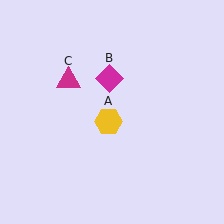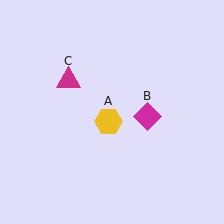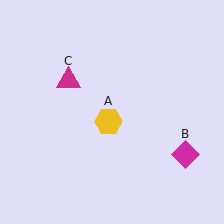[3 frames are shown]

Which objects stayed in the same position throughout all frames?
Yellow hexagon (object A) and magenta triangle (object C) remained stationary.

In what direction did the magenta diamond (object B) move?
The magenta diamond (object B) moved down and to the right.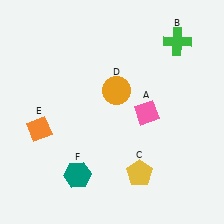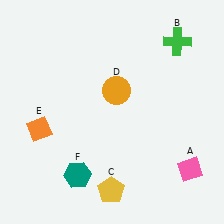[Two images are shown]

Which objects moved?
The objects that moved are: the pink diamond (A), the yellow pentagon (C).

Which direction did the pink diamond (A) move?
The pink diamond (A) moved down.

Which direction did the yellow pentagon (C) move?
The yellow pentagon (C) moved left.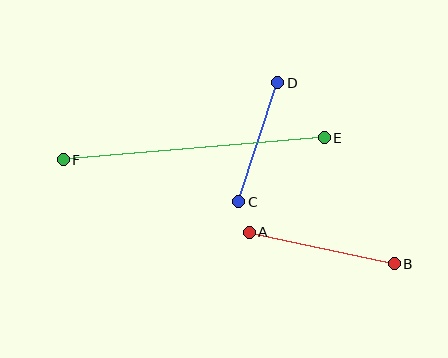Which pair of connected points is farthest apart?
Points E and F are farthest apart.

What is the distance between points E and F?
The distance is approximately 262 pixels.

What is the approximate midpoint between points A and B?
The midpoint is at approximately (322, 248) pixels.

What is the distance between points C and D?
The distance is approximately 125 pixels.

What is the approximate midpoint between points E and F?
The midpoint is at approximately (194, 149) pixels.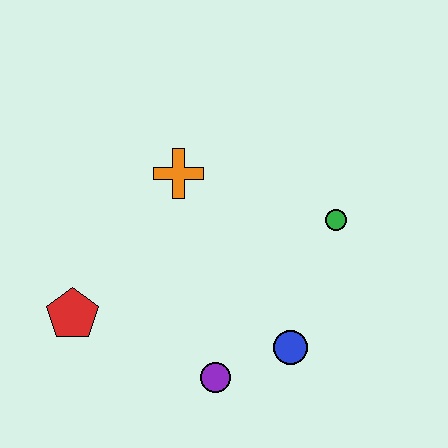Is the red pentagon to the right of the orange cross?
No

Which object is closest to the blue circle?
The purple circle is closest to the blue circle.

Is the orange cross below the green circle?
No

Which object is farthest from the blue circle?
The red pentagon is farthest from the blue circle.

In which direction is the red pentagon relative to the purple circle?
The red pentagon is to the left of the purple circle.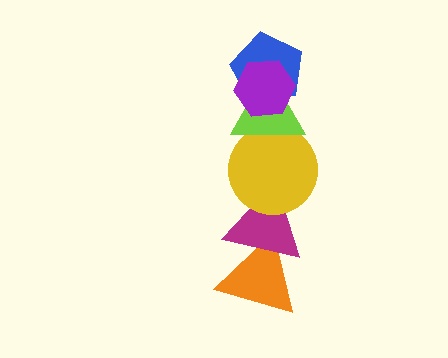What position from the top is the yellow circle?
The yellow circle is 4th from the top.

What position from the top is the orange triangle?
The orange triangle is 6th from the top.